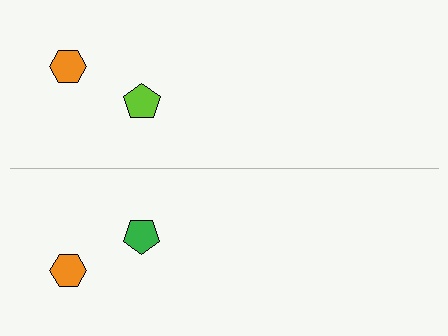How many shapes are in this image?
There are 4 shapes in this image.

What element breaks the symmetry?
The green pentagon on the bottom side breaks the symmetry — its mirror counterpart is lime.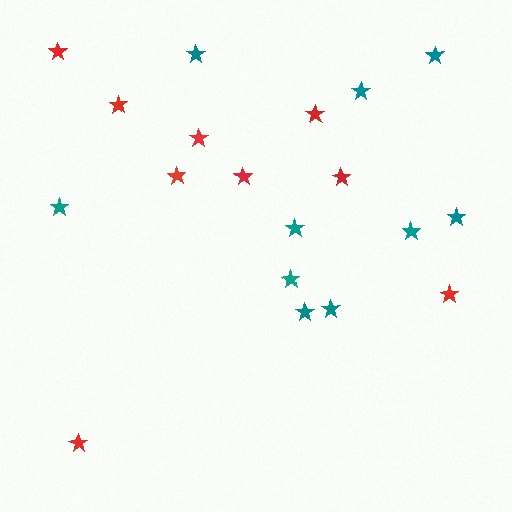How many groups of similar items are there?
There are 2 groups: one group of teal stars (10) and one group of red stars (9).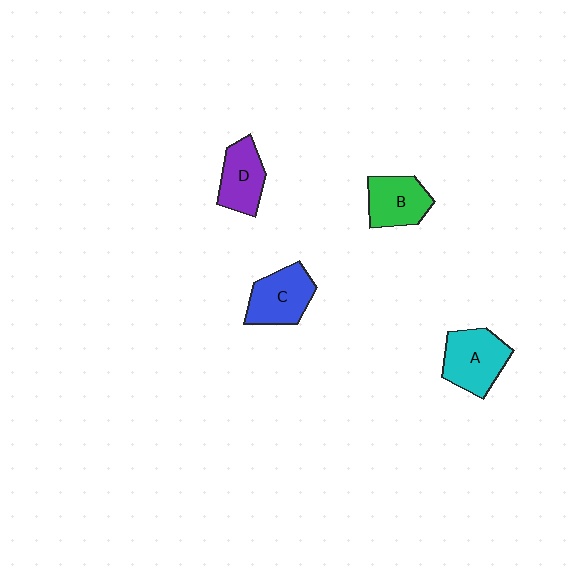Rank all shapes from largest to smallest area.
From largest to smallest: A (cyan), C (blue), B (green), D (purple).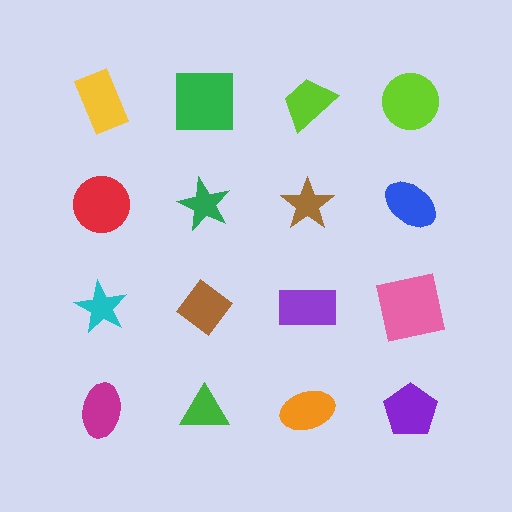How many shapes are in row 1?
4 shapes.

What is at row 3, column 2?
A brown diamond.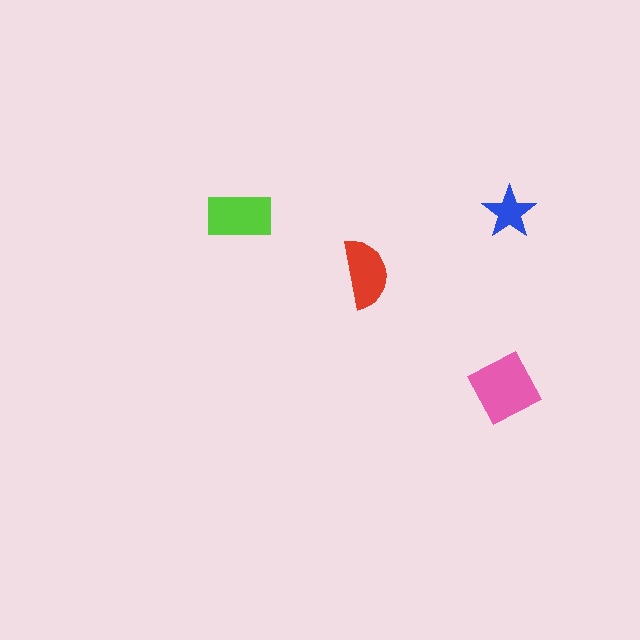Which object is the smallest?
The blue star.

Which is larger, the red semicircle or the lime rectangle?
The lime rectangle.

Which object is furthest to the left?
The lime rectangle is leftmost.